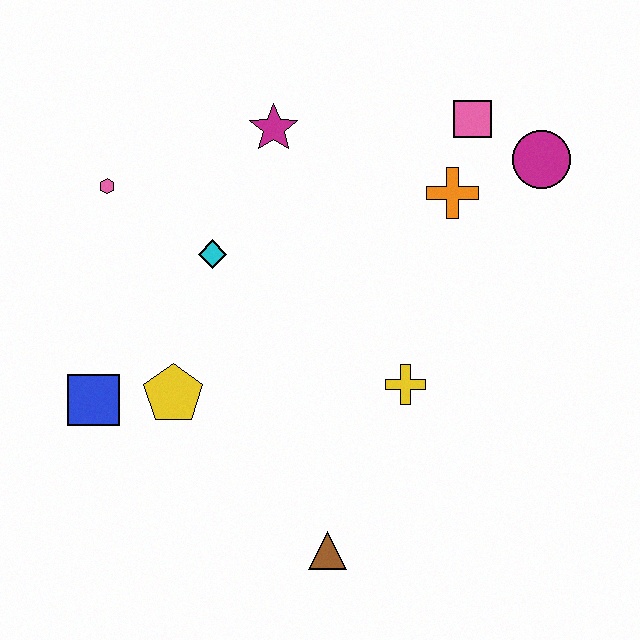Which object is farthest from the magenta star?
The brown triangle is farthest from the magenta star.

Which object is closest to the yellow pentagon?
The blue square is closest to the yellow pentagon.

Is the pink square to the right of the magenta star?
Yes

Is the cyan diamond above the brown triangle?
Yes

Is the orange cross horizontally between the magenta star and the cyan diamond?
No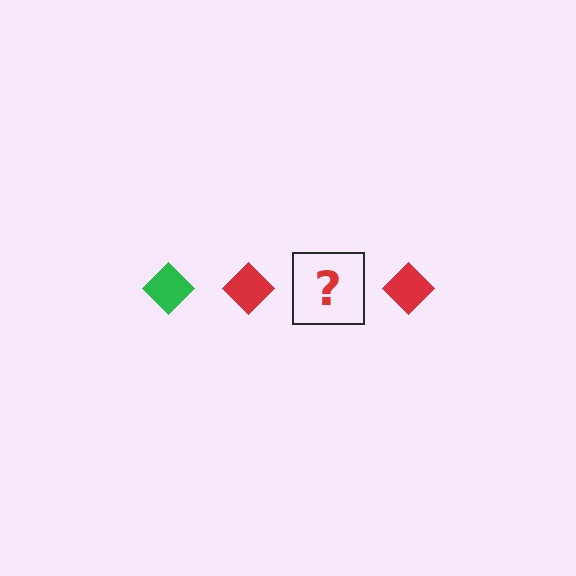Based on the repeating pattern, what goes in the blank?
The blank should be a green diamond.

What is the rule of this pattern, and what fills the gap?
The rule is that the pattern cycles through green, red diamonds. The gap should be filled with a green diamond.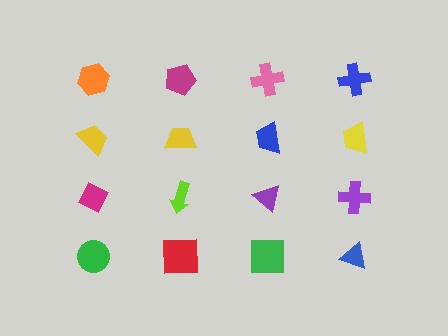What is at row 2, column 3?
A blue trapezoid.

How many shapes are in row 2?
4 shapes.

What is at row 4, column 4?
A blue triangle.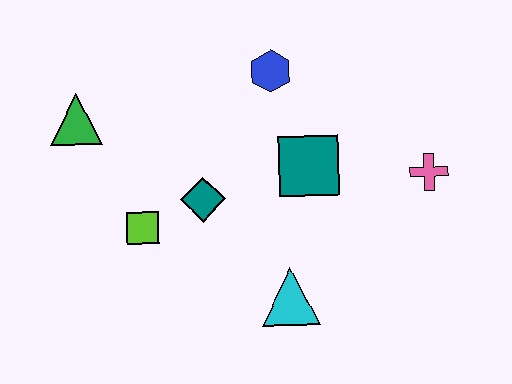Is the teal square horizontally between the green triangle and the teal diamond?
No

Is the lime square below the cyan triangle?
No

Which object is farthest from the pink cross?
The green triangle is farthest from the pink cross.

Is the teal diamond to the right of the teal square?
No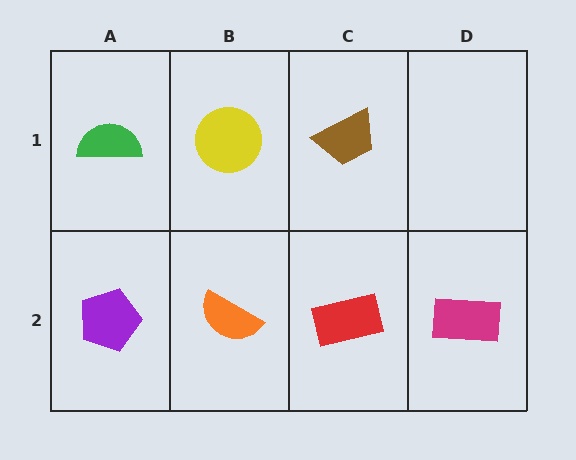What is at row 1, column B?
A yellow circle.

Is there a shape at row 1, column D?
No, that cell is empty.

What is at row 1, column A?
A green semicircle.